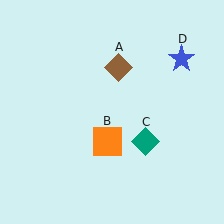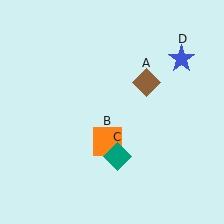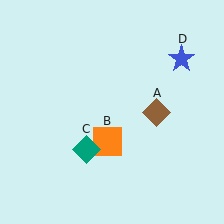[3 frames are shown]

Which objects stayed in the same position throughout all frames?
Orange square (object B) and blue star (object D) remained stationary.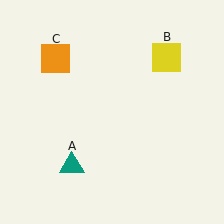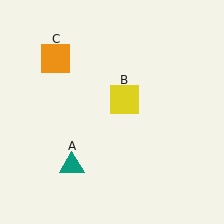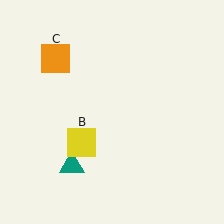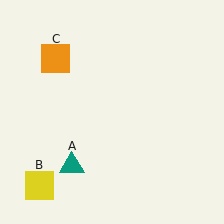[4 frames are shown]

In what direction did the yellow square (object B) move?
The yellow square (object B) moved down and to the left.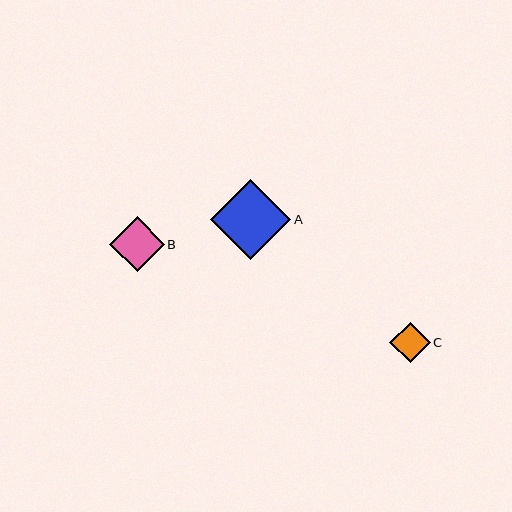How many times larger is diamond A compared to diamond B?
Diamond A is approximately 1.5 times the size of diamond B.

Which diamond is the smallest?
Diamond C is the smallest with a size of approximately 41 pixels.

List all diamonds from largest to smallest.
From largest to smallest: A, B, C.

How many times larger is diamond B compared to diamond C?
Diamond B is approximately 1.3 times the size of diamond C.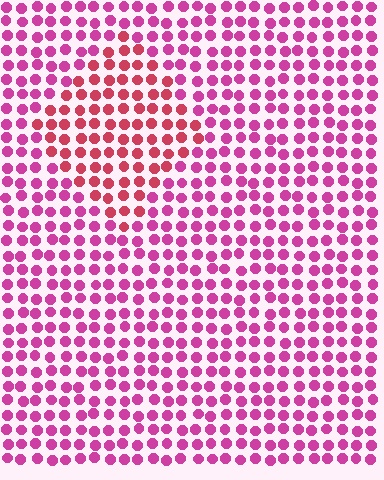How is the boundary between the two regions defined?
The boundary is defined purely by a slight shift in hue (about 29 degrees). Spacing, size, and orientation are identical on both sides.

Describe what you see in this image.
The image is filled with small magenta elements in a uniform arrangement. A diamond-shaped region is visible where the elements are tinted to a slightly different hue, forming a subtle color boundary.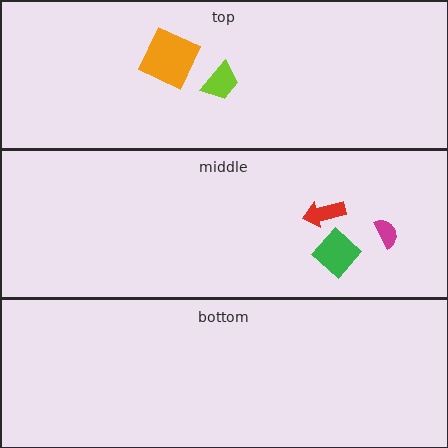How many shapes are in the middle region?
3.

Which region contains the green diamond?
The middle region.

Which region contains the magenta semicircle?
The middle region.